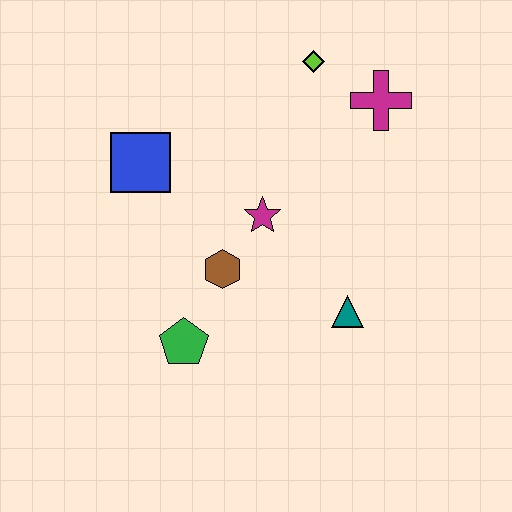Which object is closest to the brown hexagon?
The magenta star is closest to the brown hexagon.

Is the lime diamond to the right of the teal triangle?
No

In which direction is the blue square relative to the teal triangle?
The blue square is to the left of the teal triangle.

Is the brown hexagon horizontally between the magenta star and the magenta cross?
No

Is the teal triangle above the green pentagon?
Yes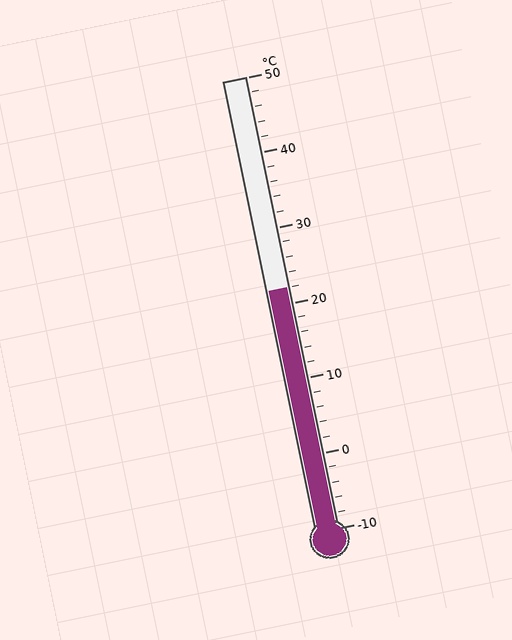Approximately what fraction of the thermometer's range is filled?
The thermometer is filled to approximately 55% of its range.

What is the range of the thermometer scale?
The thermometer scale ranges from -10°C to 50°C.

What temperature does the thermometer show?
The thermometer shows approximately 22°C.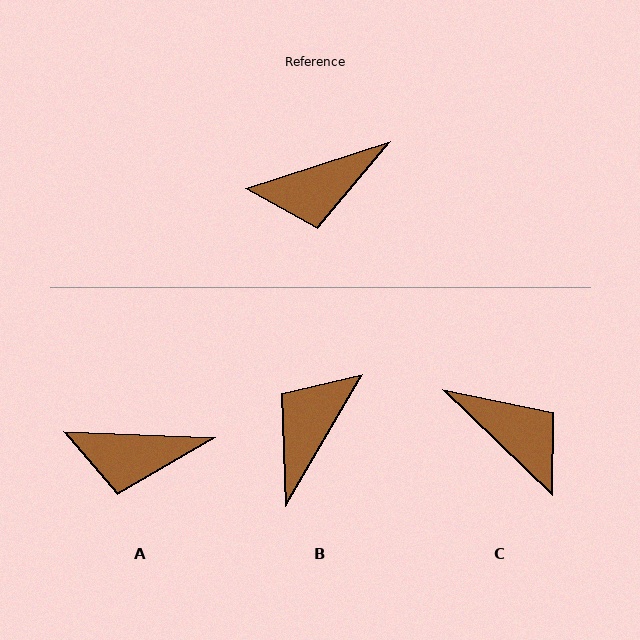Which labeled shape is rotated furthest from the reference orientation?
B, about 138 degrees away.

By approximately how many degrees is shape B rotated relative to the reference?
Approximately 138 degrees clockwise.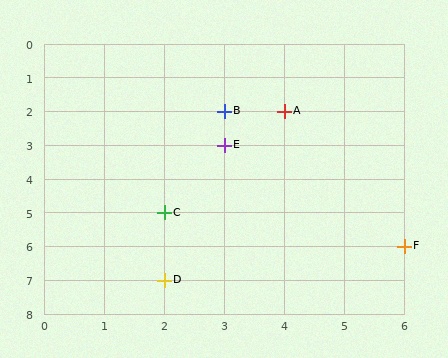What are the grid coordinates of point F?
Point F is at grid coordinates (6, 6).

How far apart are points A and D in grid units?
Points A and D are 2 columns and 5 rows apart (about 5.4 grid units diagonally).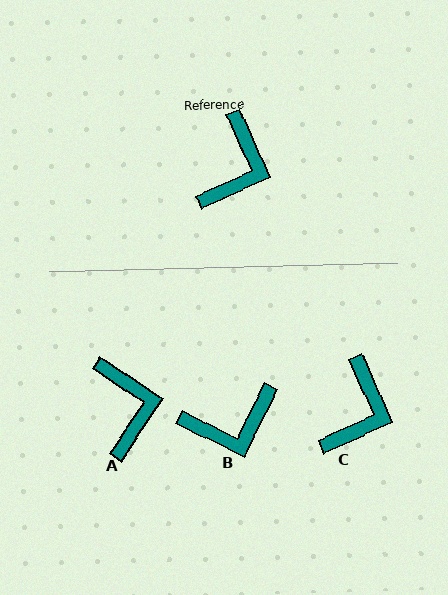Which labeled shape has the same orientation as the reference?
C.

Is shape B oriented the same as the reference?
No, it is off by about 51 degrees.